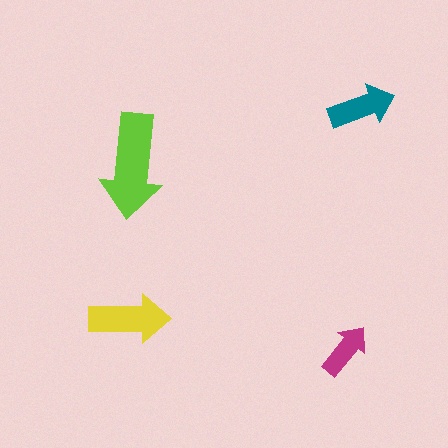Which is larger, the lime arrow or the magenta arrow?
The lime one.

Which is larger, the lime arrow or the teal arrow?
The lime one.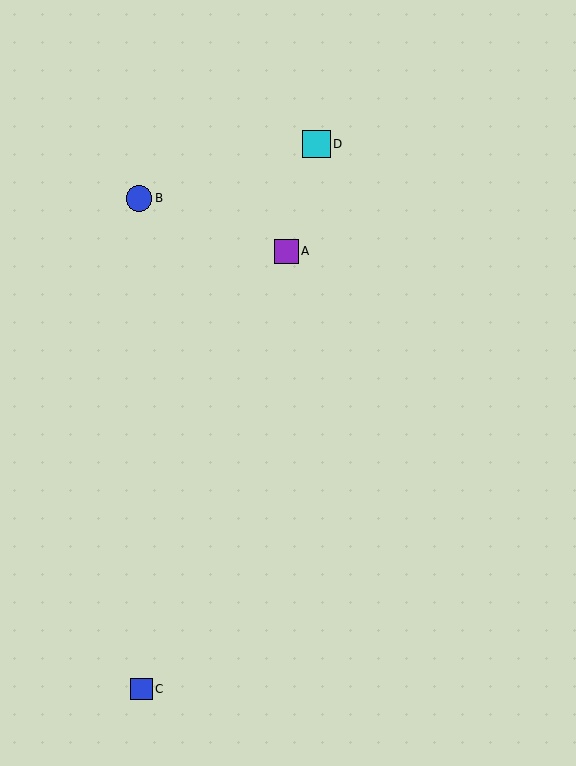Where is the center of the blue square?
The center of the blue square is at (141, 689).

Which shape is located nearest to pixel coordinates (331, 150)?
The cyan square (labeled D) at (316, 144) is nearest to that location.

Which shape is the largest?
The cyan square (labeled D) is the largest.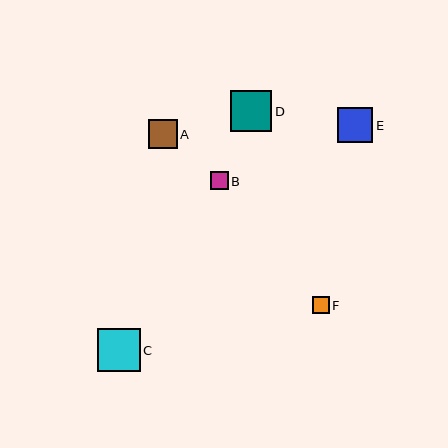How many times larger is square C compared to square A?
Square C is approximately 1.5 times the size of square A.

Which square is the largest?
Square C is the largest with a size of approximately 43 pixels.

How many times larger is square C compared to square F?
Square C is approximately 2.6 times the size of square F.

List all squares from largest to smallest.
From largest to smallest: C, D, E, A, B, F.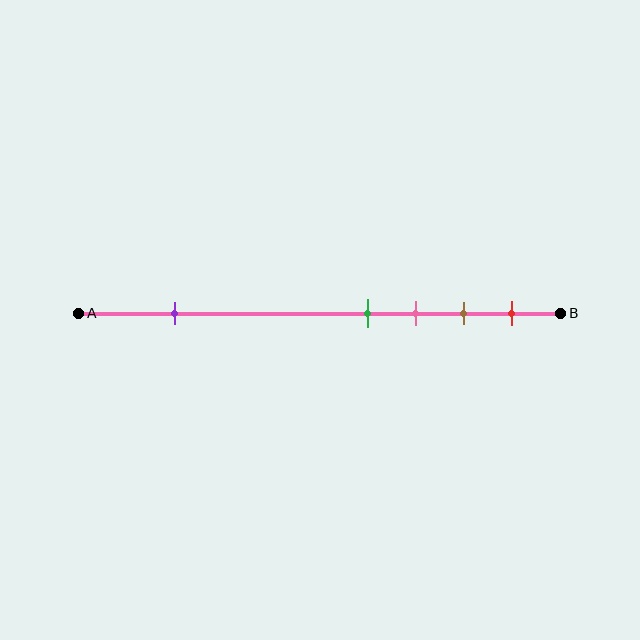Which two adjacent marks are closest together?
The green and pink marks are the closest adjacent pair.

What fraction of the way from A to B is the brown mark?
The brown mark is approximately 80% (0.8) of the way from A to B.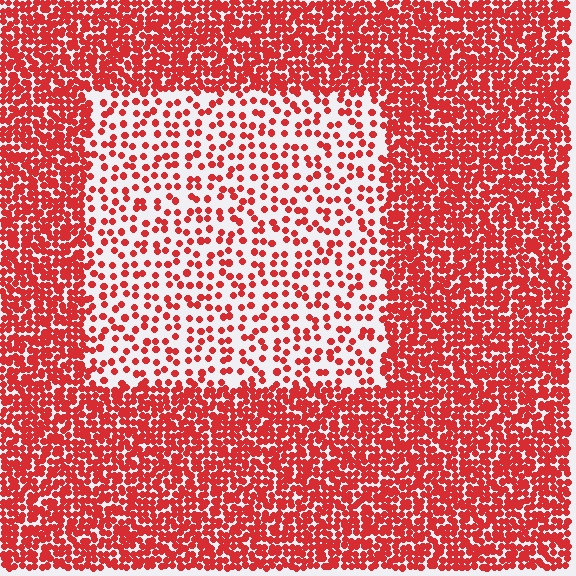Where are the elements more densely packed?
The elements are more densely packed outside the rectangle boundary.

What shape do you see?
I see a rectangle.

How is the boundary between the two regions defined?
The boundary is defined by a change in element density (approximately 2.7x ratio). All elements are the same color, size, and shape.